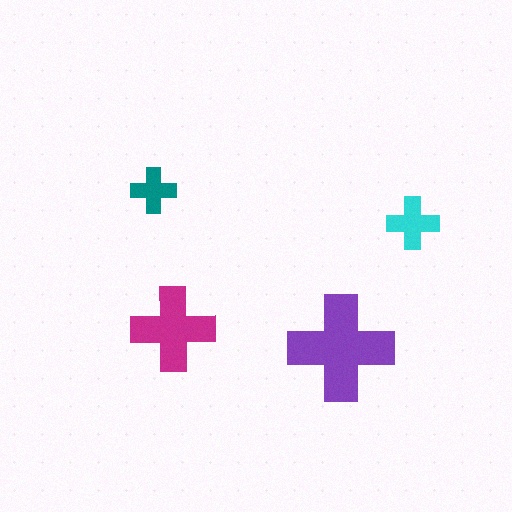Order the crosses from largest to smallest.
the purple one, the magenta one, the cyan one, the teal one.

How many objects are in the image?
There are 4 objects in the image.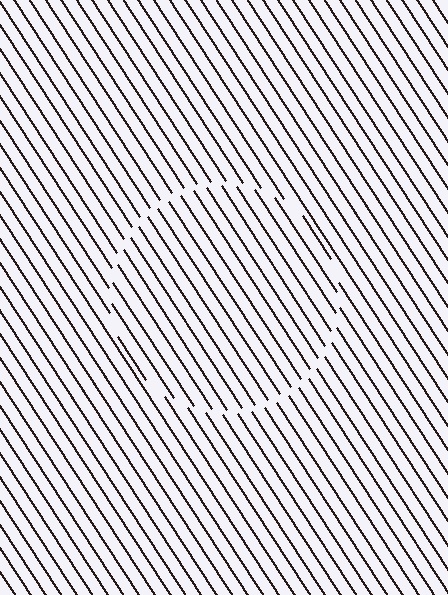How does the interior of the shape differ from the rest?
The interior of the shape contains the same grating, shifted by half a period — the contour is defined by the phase discontinuity where line-ends from the inner and outer gratings abut.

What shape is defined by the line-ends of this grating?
An illusory circle. The interior of the shape contains the same grating, shifted by half a period — the contour is defined by the phase discontinuity where line-ends from the inner and outer gratings abut.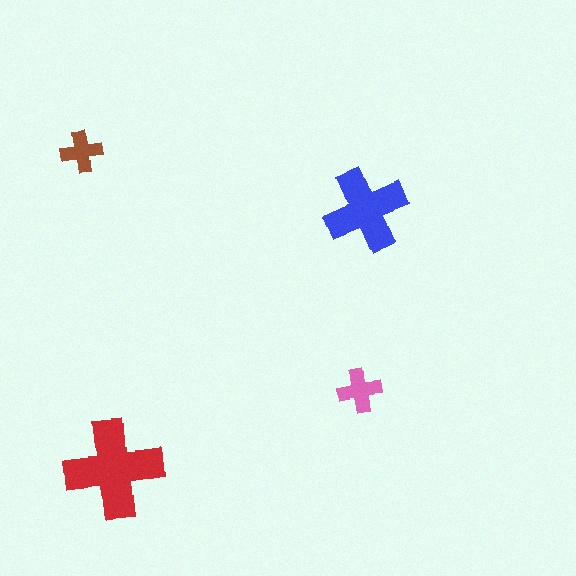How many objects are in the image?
There are 4 objects in the image.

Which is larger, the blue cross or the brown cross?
The blue one.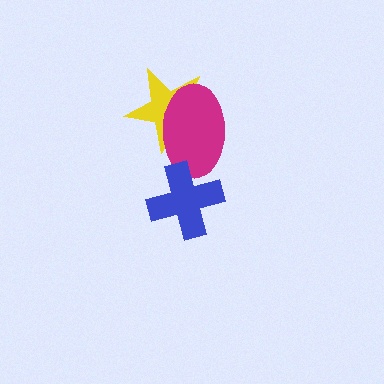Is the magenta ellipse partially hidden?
Yes, it is partially covered by another shape.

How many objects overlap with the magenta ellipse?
2 objects overlap with the magenta ellipse.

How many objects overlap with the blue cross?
1 object overlaps with the blue cross.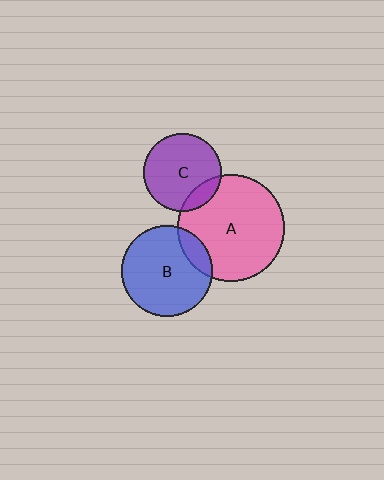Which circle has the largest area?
Circle A (pink).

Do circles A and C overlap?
Yes.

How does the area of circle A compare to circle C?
Approximately 1.9 times.